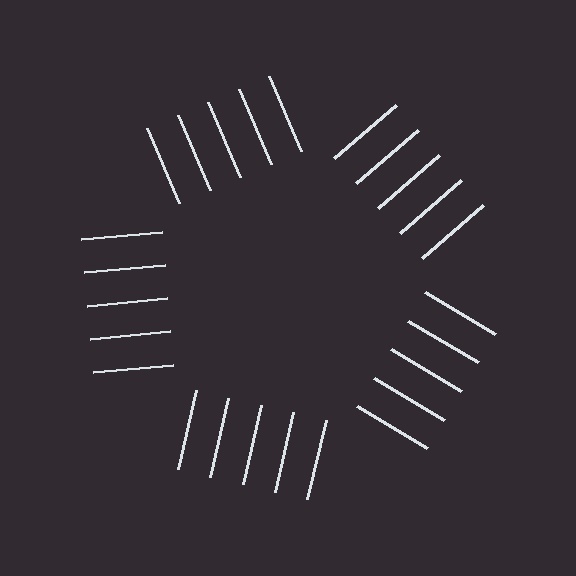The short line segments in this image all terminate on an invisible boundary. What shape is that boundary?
An illusory pentagon — the line segments terminate on its edges but no continuous stroke is drawn.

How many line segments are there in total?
25 — 5 along each of the 5 edges.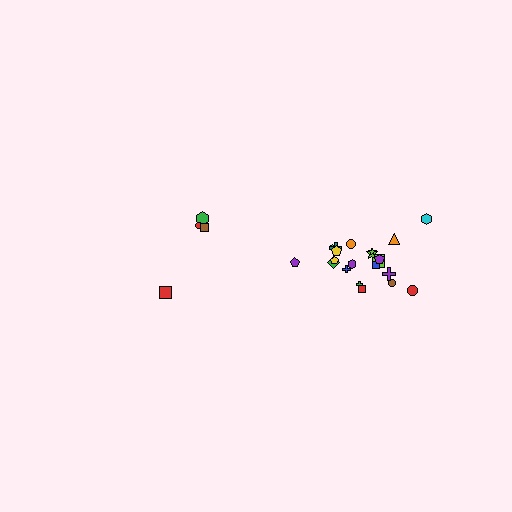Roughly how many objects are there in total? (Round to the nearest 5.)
Roughly 25 objects in total.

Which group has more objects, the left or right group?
The right group.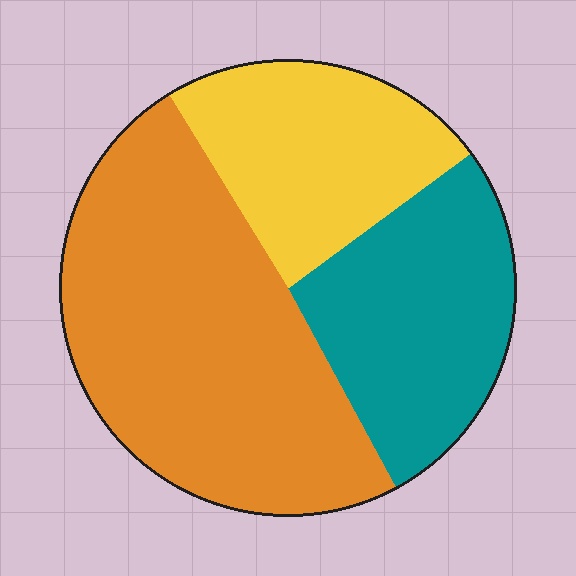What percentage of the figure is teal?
Teal covers 27% of the figure.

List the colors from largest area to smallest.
From largest to smallest: orange, teal, yellow.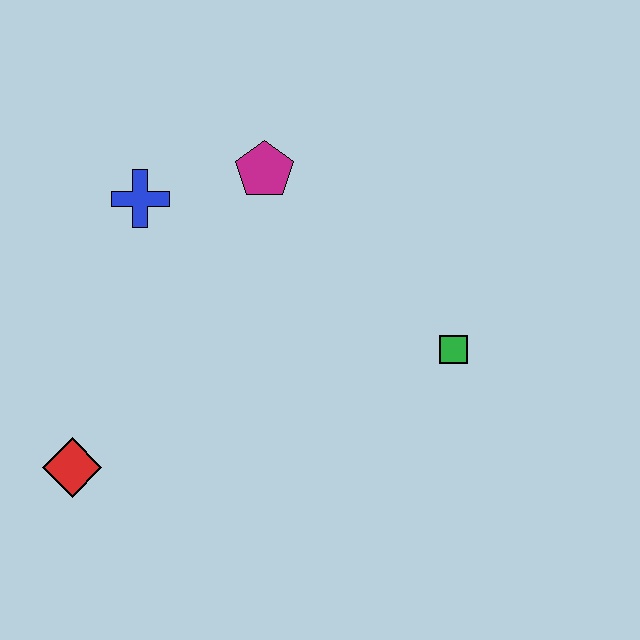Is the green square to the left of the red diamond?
No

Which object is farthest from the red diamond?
The green square is farthest from the red diamond.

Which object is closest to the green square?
The magenta pentagon is closest to the green square.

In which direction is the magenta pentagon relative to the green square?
The magenta pentagon is to the left of the green square.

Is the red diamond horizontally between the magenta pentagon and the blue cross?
No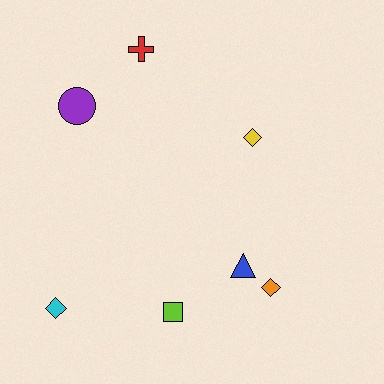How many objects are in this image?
There are 7 objects.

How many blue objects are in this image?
There is 1 blue object.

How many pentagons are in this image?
There are no pentagons.